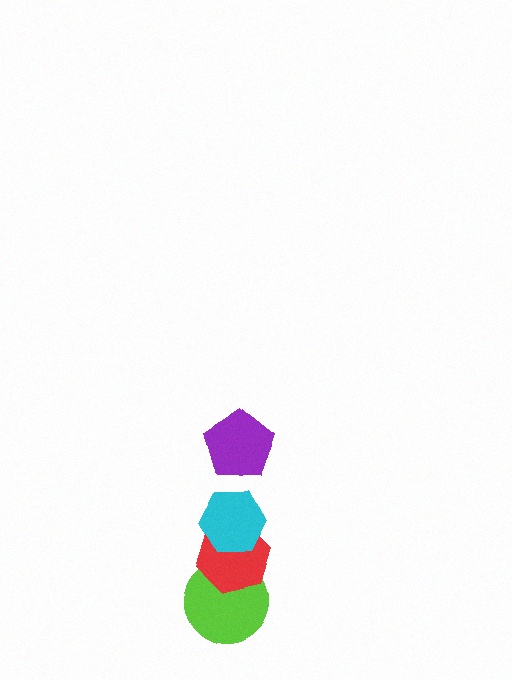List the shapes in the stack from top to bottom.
From top to bottom: the purple pentagon, the cyan hexagon, the red hexagon, the lime circle.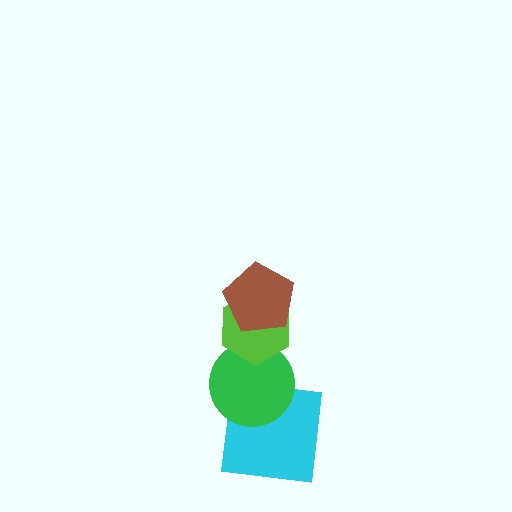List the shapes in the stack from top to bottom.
From top to bottom: the brown pentagon, the lime hexagon, the green circle, the cyan square.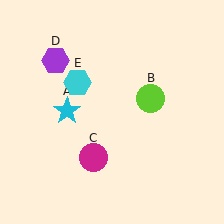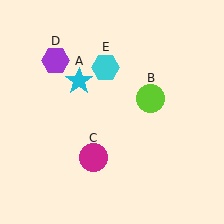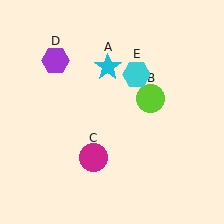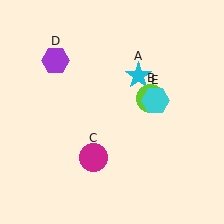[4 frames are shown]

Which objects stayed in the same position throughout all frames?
Lime circle (object B) and magenta circle (object C) and purple hexagon (object D) remained stationary.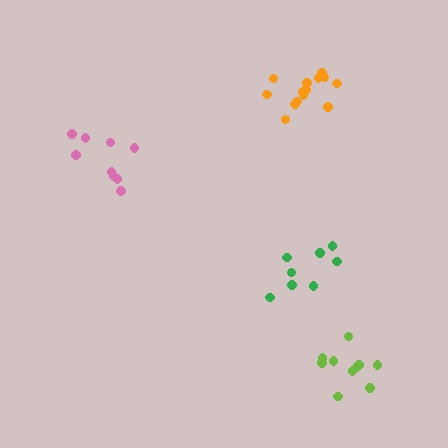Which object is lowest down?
The lime cluster is bottommost.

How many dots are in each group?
Group 1: 9 dots, Group 2: 8 dots, Group 3: 14 dots, Group 4: 10 dots (41 total).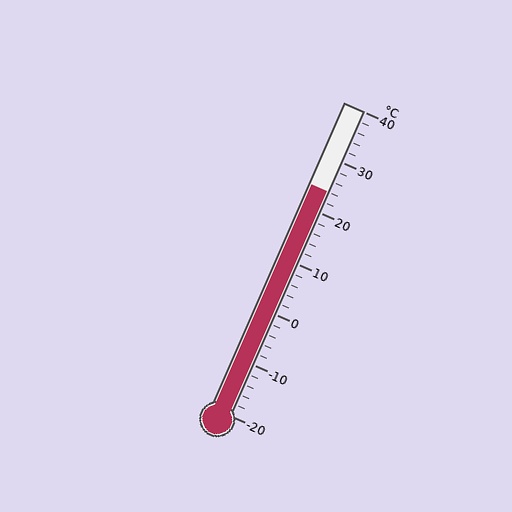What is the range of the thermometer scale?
The thermometer scale ranges from -20°C to 40°C.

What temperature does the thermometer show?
The thermometer shows approximately 24°C.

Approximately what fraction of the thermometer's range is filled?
The thermometer is filled to approximately 75% of its range.